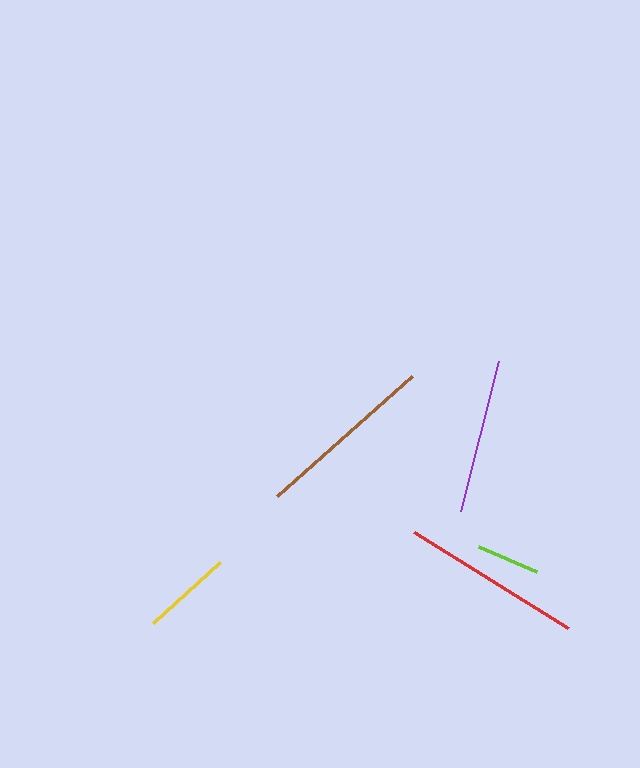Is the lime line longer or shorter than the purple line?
The purple line is longer than the lime line.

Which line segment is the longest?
The red line is the longest at approximately 182 pixels.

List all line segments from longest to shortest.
From longest to shortest: red, brown, purple, yellow, lime.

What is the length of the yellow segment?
The yellow segment is approximately 91 pixels long.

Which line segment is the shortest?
The lime line is the shortest at approximately 63 pixels.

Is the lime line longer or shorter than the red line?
The red line is longer than the lime line.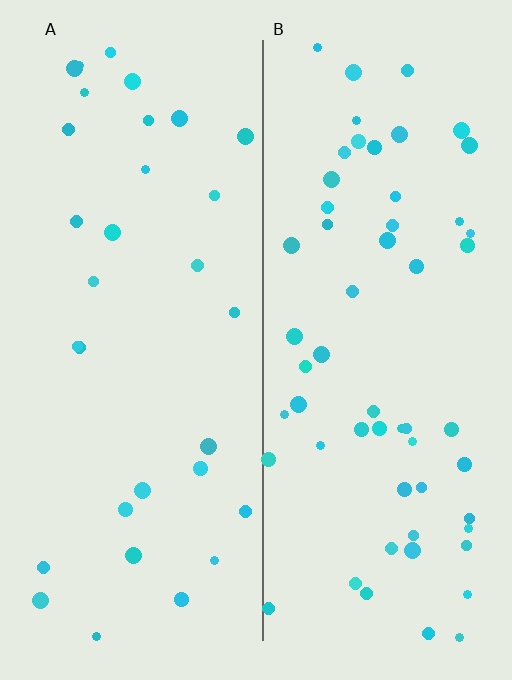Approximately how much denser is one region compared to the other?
Approximately 1.9× — region B over region A.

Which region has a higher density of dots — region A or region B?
B (the right).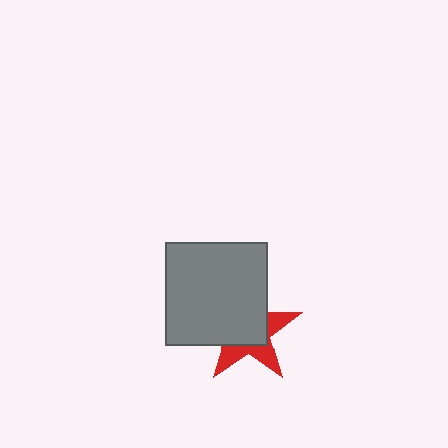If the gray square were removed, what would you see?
You would see the complete red star.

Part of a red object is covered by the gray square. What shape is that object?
It is a star.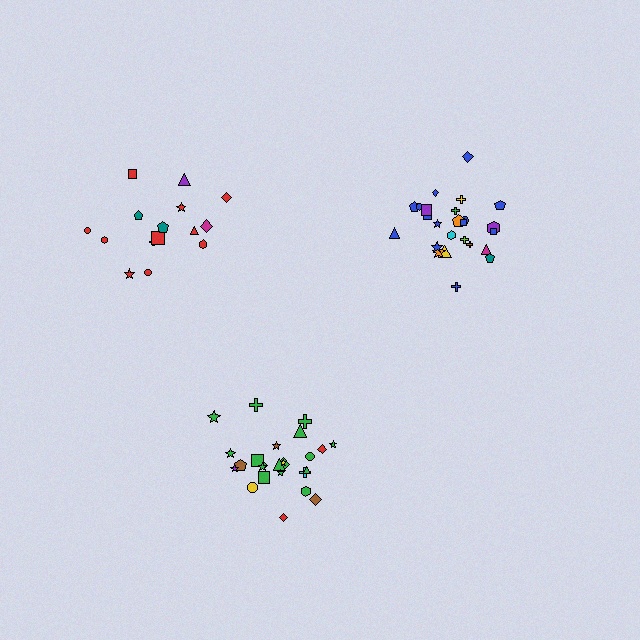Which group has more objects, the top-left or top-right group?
The top-right group.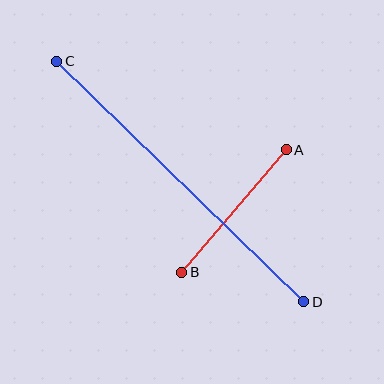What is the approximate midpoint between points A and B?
The midpoint is at approximately (234, 211) pixels.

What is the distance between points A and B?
The distance is approximately 161 pixels.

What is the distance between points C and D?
The distance is approximately 345 pixels.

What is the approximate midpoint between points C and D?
The midpoint is at approximately (180, 181) pixels.